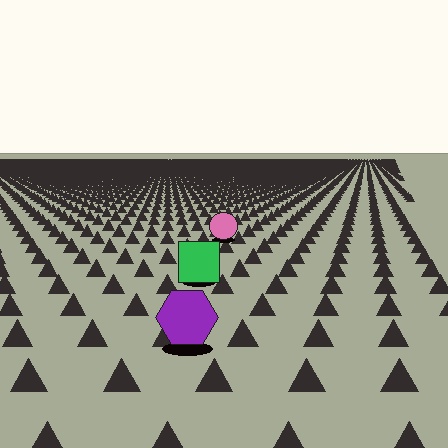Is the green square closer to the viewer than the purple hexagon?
No. The purple hexagon is closer — you can tell from the texture gradient: the ground texture is coarser near it.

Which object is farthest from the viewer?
The pink circle is farthest from the viewer. It appears smaller and the ground texture around it is denser.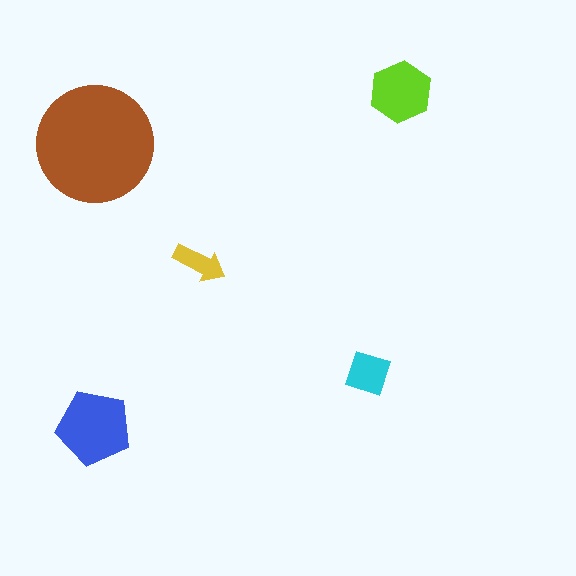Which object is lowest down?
The blue pentagon is bottommost.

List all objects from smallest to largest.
The yellow arrow, the cyan diamond, the lime hexagon, the blue pentagon, the brown circle.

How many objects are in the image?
There are 5 objects in the image.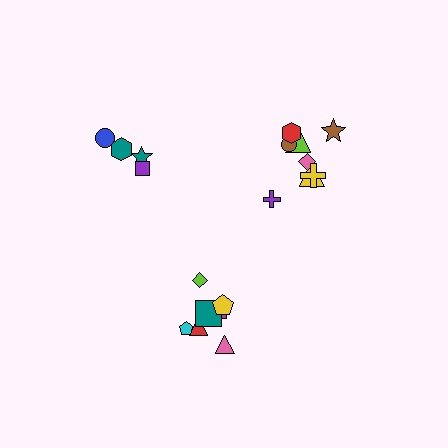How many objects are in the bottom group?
There are 7 objects.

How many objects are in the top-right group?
There are 8 objects.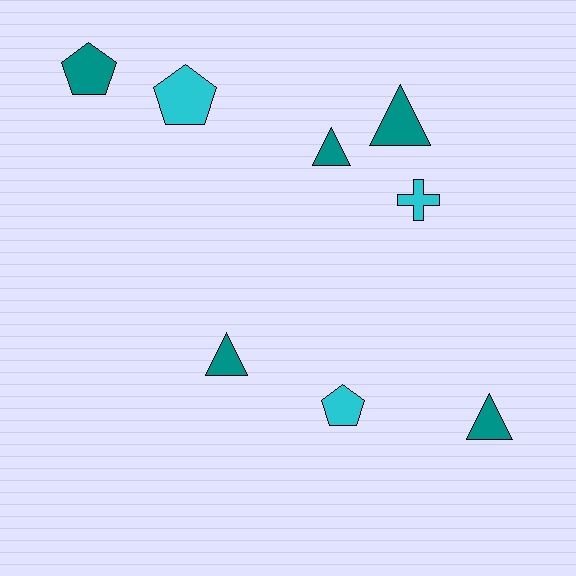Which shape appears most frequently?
Triangle, with 4 objects.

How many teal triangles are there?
There are 4 teal triangles.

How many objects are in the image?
There are 8 objects.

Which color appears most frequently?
Teal, with 5 objects.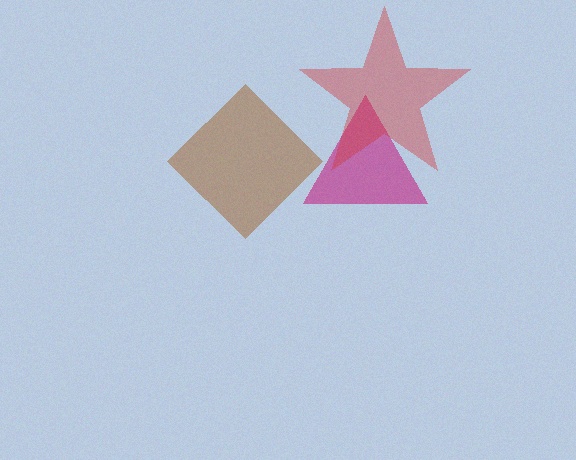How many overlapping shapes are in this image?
There are 3 overlapping shapes in the image.